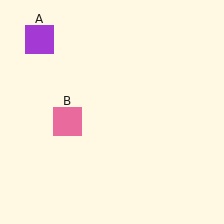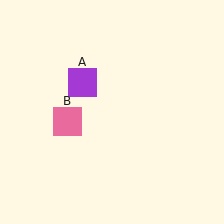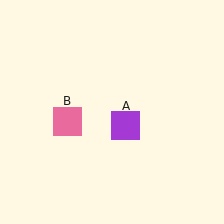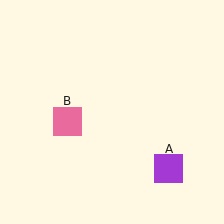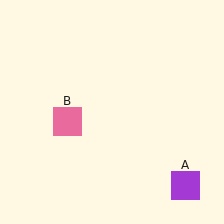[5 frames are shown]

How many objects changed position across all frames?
1 object changed position: purple square (object A).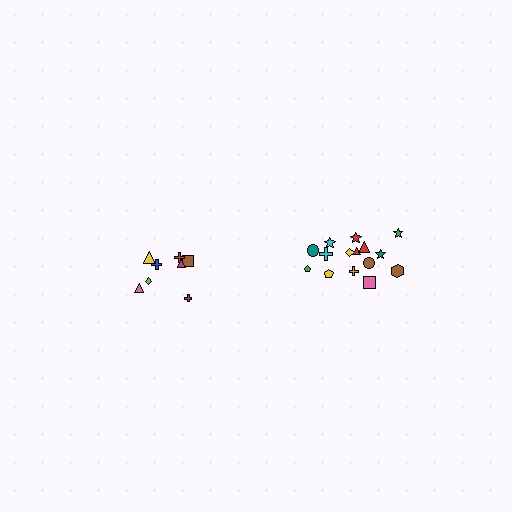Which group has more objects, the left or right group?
The right group.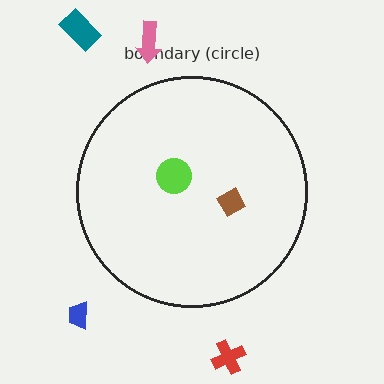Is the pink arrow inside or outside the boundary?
Outside.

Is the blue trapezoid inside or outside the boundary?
Outside.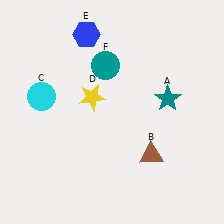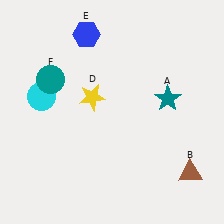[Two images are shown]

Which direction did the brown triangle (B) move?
The brown triangle (B) moved right.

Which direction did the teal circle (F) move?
The teal circle (F) moved left.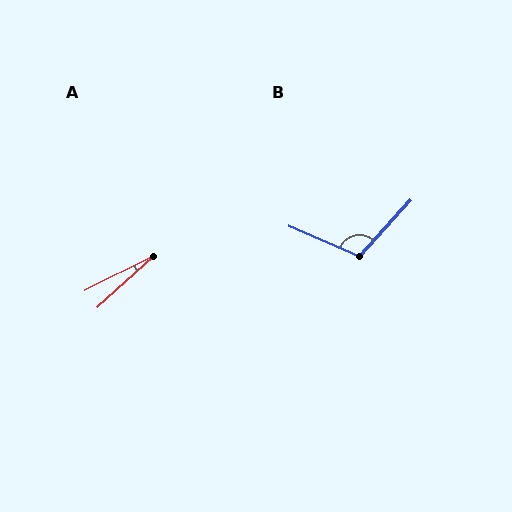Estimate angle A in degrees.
Approximately 16 degrees.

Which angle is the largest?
B, at approximately 109 degrees.